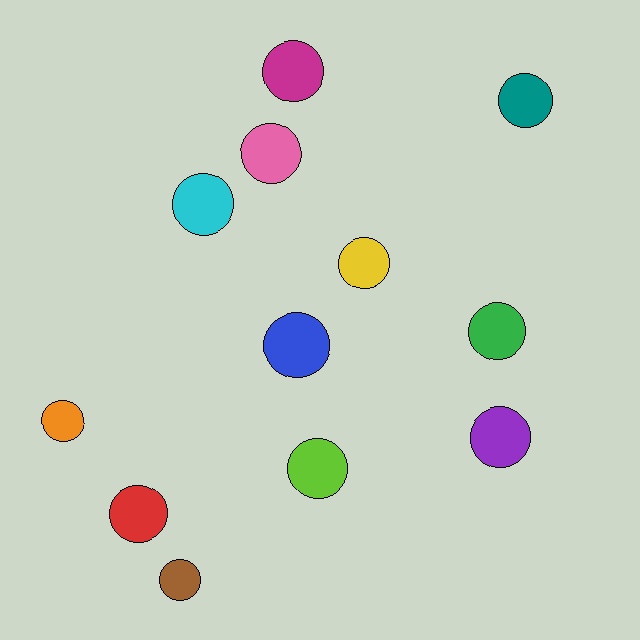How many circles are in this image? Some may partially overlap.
There are 12 circles.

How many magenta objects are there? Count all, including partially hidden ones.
There is 1 magenta object.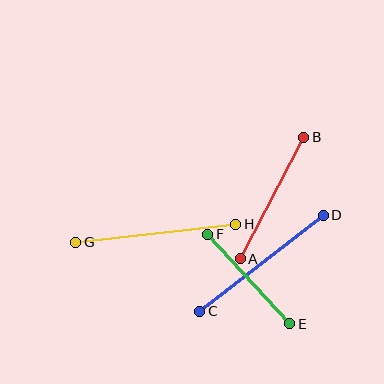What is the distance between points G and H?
The distance is approximately 161 pixels.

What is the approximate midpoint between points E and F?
The midpoint is at approximately (249, 279) pixels.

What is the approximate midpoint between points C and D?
The midpoint is at approximately (262, 263) pixels.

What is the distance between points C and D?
The distance is approximately 157 pixels.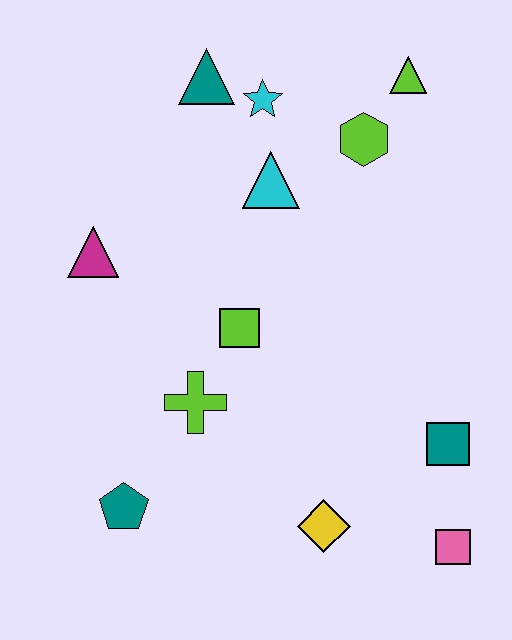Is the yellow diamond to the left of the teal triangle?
No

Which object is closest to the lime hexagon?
The lime triangle is closest to the lime hexagon.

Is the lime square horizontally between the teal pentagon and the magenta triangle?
No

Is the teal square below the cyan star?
Yes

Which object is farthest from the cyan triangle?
The pink square is farthest from the cyan triangle.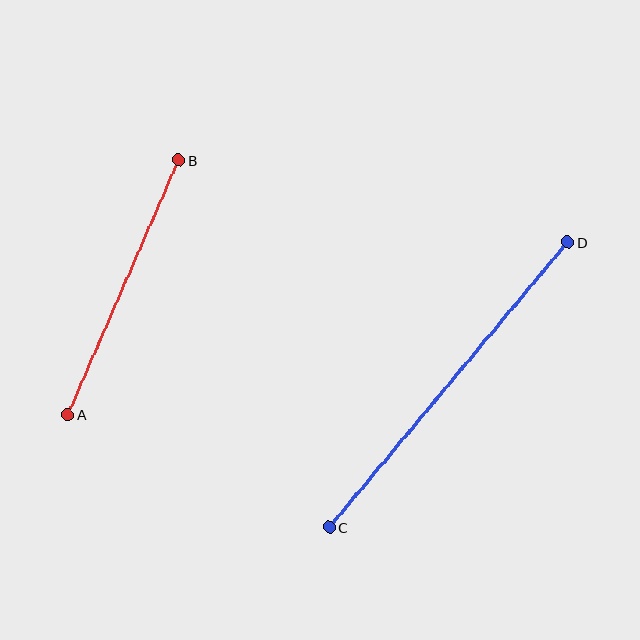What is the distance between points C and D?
The distance is approximately 372 pixels.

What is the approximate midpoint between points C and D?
The midpoint is at approximately (449, 385) pixels.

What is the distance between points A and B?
The distance is approximately 278 pixels.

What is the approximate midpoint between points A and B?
The midpoint is at approximately (123, 287) pixels.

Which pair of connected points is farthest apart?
Points C and D are farthest apart.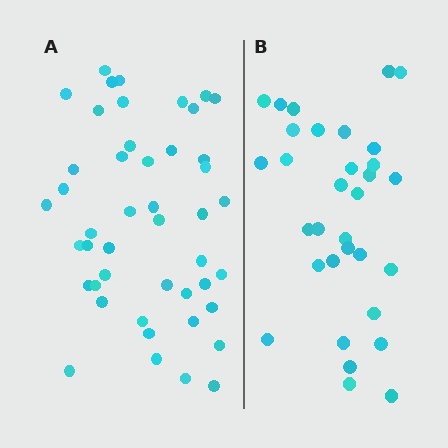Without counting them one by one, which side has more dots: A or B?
Region A (the left region) has more dots.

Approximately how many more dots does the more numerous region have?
Region A has approximately 15 more dots than region B.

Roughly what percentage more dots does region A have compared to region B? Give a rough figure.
About 45% more.